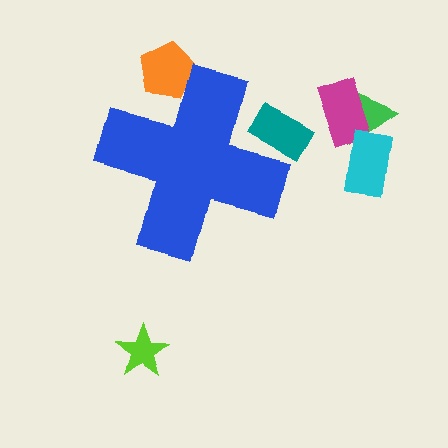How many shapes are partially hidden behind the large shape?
2 shapes are partially hidden.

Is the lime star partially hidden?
No, the lime star is fully visible.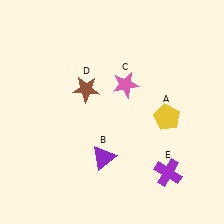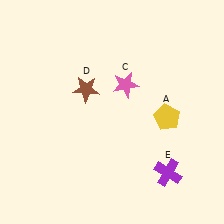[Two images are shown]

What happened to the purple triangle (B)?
The purple triangle (B) was removed in Image 2. It was in the bottom-left area of Image 1.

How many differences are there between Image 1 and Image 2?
There is 1 difference between the two images.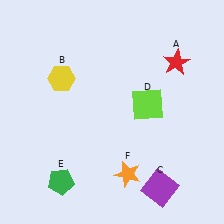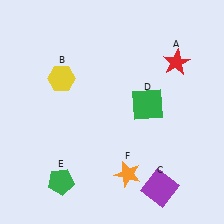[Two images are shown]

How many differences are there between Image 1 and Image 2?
There is 1 difference between the two images.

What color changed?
The square (D) changed from lime in Image 1 to green in Image 2.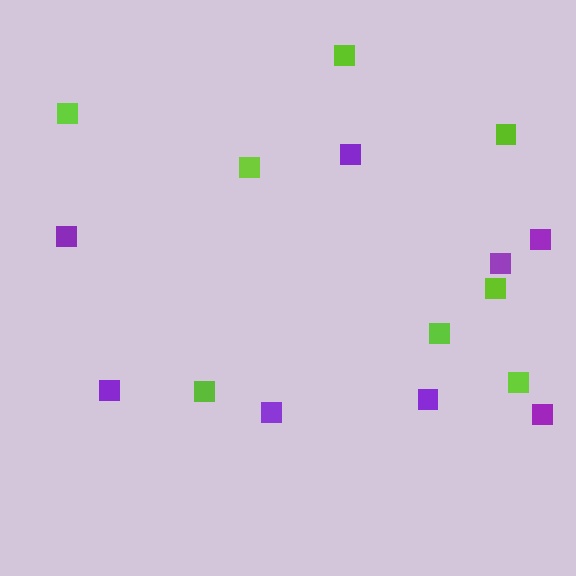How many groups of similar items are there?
There are 2 groups: one group of lime squares (8) and one group of purple squares (8).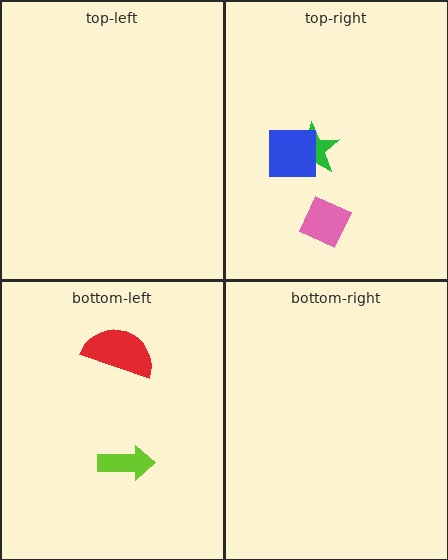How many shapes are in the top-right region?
3.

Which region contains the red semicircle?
The bottom-left region.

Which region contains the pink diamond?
The top-right region.